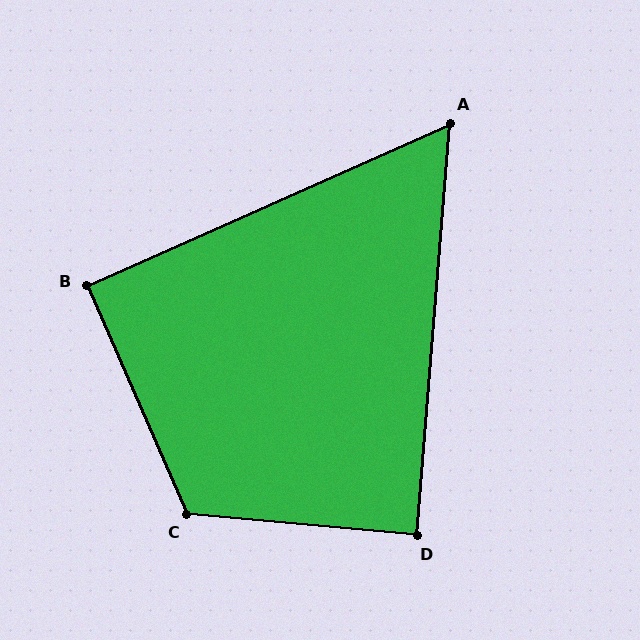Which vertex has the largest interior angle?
C, at approximately 119 degrees.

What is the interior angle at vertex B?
Approximately 90 degrees (approximately right).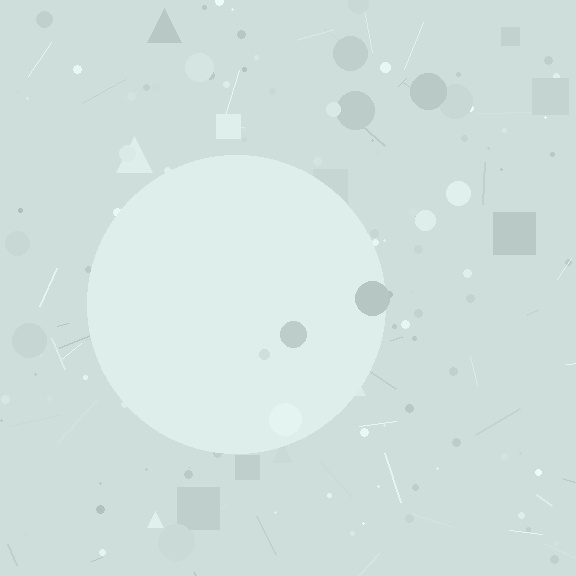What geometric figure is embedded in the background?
A circle is embedded in the background.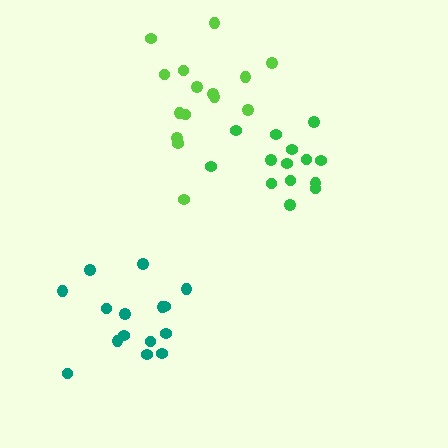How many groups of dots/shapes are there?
There are 3 groups.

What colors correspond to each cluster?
The clusters are colored: green, teal, lime.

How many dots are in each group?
Group 1: 14 dots, Group 2: 15 dots, Group 3: 15 dots (44 total).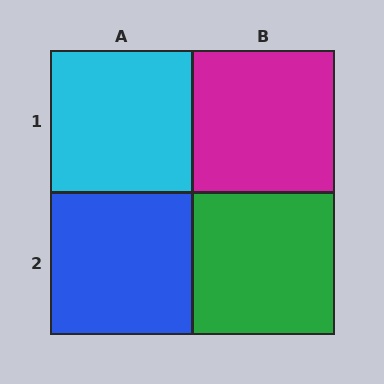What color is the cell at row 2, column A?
Blue.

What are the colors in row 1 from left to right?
Cyan, magenta.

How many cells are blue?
1 cell is blue.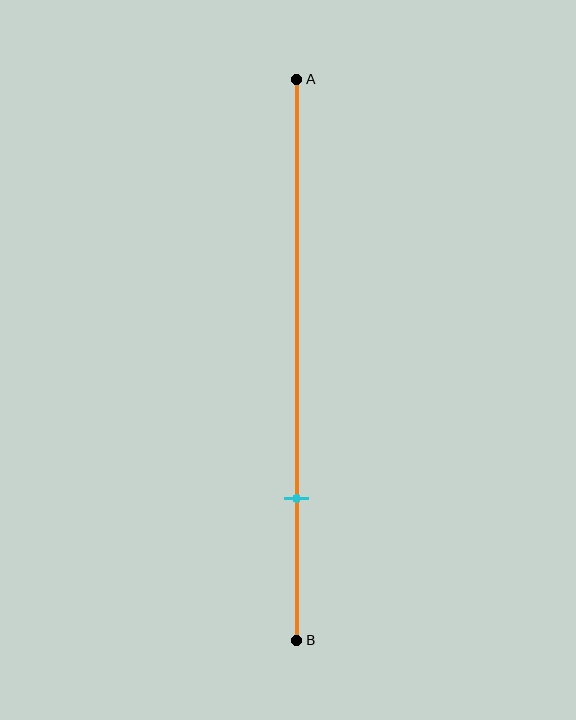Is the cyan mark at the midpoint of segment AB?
No, the mark is at about 75% from A, not at the 50% midpoint.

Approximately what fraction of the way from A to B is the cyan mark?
The cyan mark is approximately 75% of the way from A to B.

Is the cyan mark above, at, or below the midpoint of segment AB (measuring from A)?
The cyan mark is below the midpoint of segment AB.